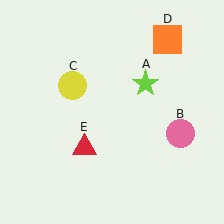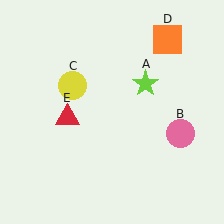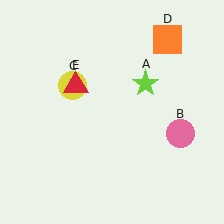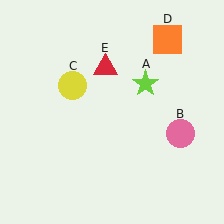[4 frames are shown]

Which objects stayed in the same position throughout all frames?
Lime star (object A) and pink circle (object B) and yellow circle (object C) and orange square (object D) remained stationary.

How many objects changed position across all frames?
1 object changed position: red triangle (object E).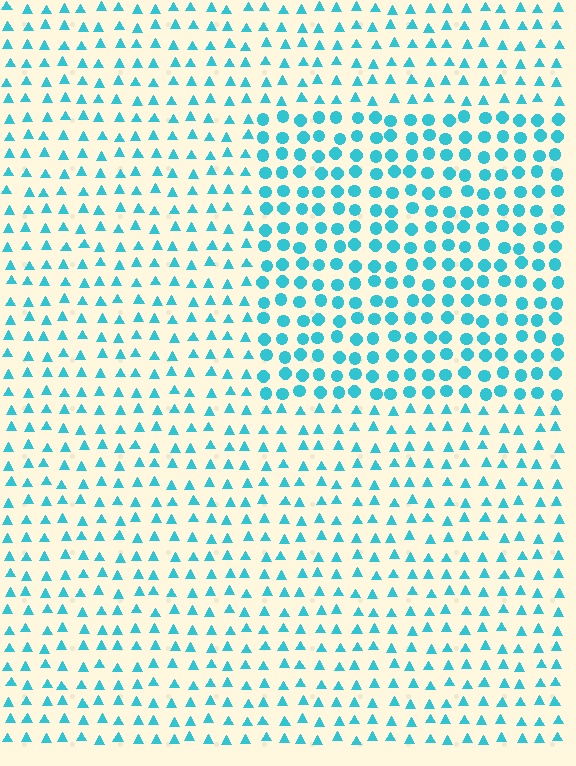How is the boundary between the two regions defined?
The boundary is defined by a change in element shape: circles inside vs. triangles outside. All elements share the same color and spacing.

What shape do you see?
I see a rectangle.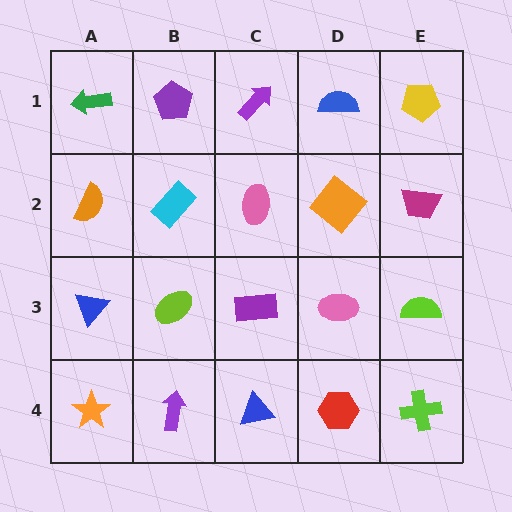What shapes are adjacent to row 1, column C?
A pink ellipse (row 2, column C), a purple pentagon (row 1, column B), a blue semicircle (row 1, column D).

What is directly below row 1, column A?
An orange semicircle.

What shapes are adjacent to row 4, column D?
A pink ellipse (row 3, column D), a blue triangle (row 4, column C), a lime cross (row 4, column E).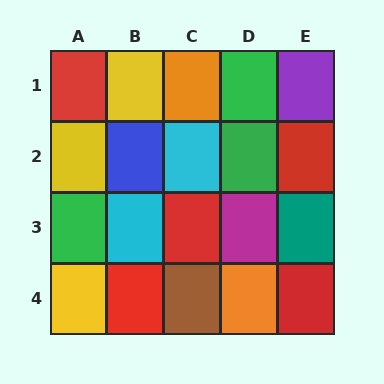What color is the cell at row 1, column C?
Orange.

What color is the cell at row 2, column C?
Cyan.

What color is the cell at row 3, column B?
Cyan.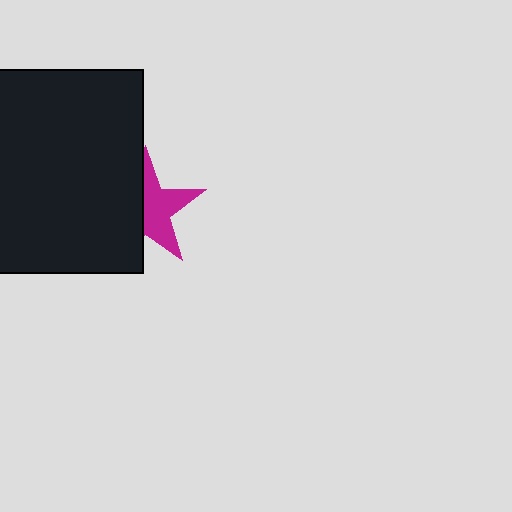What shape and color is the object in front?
The object in front is a black rectangle.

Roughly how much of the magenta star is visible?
About half of it is visible (roughly 53%).